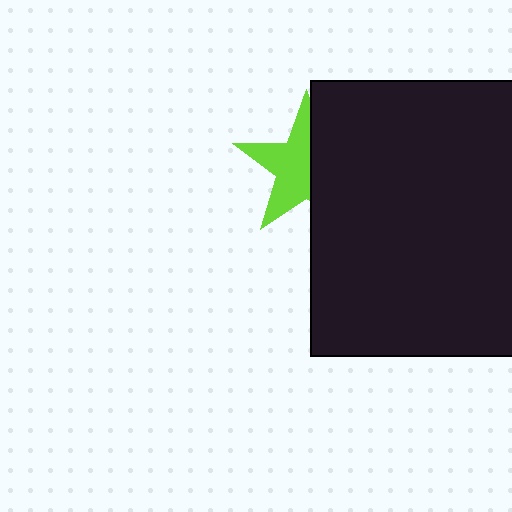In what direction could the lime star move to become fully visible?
The lime star could move left. That would shift it out from behind the black rectangle entirely.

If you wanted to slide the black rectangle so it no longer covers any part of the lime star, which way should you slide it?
Slide it right — that is the most direct way to separate the two shapes.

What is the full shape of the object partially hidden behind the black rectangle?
The partially hidden object is a lime star.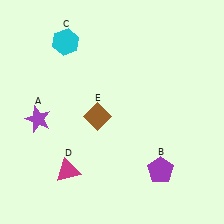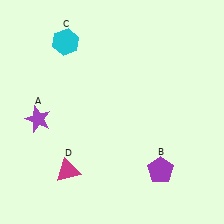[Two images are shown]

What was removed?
The brown diamond (E) was removed in Image 2.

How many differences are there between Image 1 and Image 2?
There is 1 difference between the two images.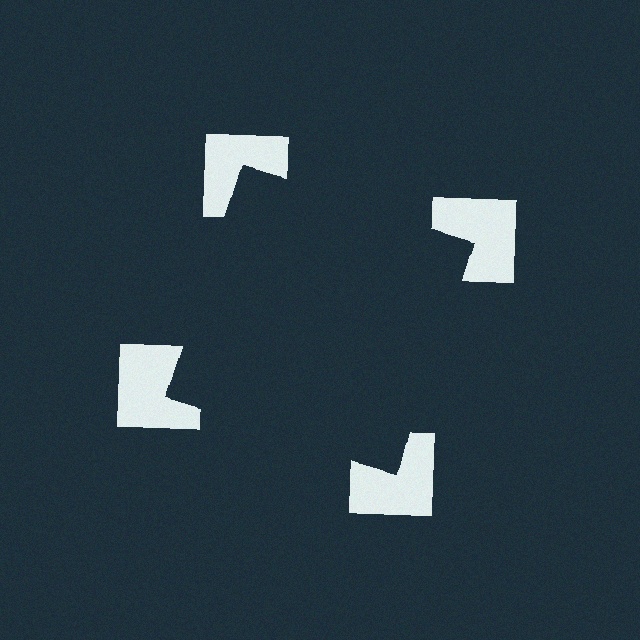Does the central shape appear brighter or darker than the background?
It typically appears slightly darker than the background, even though no actual brightness change is drawn.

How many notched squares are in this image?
There are 4 — one at each vertex of the illusory square.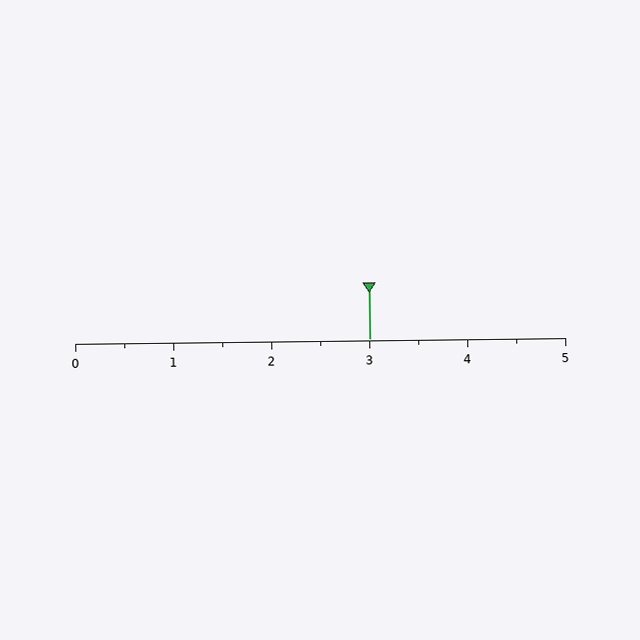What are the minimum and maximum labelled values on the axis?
The axis runs from 0 to 5.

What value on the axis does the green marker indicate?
The marker indicates approximately 3.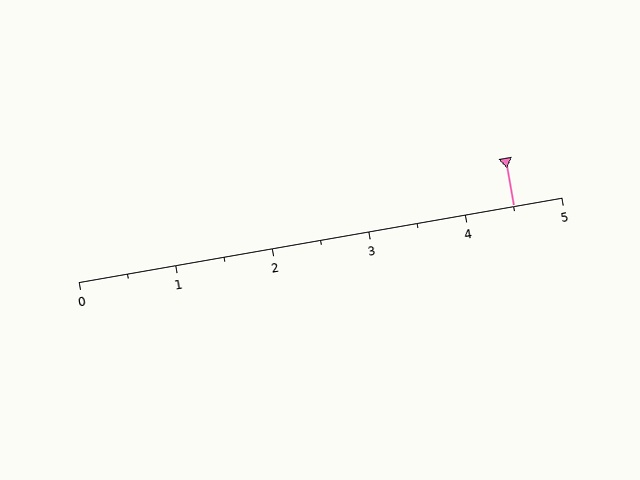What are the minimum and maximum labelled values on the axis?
The axis runs from 0 to 5.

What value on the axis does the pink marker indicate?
The marker indicates approximately 4.5.